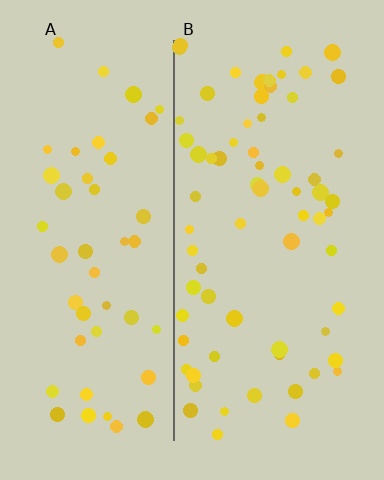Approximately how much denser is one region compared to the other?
Approximately 1.4× — region B over region A.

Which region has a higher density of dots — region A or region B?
B (the right).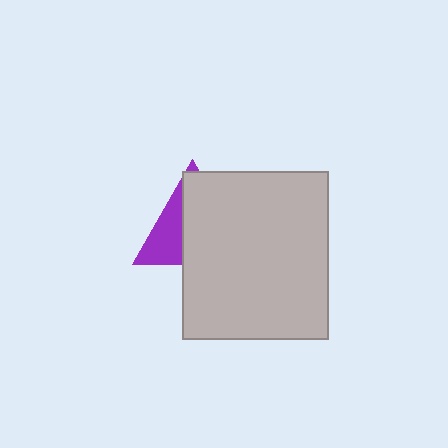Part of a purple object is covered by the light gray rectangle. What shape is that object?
It is a triangle.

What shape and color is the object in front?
The object in front is a light gray rectangle.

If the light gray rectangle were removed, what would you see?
You would see the complete purple triangle.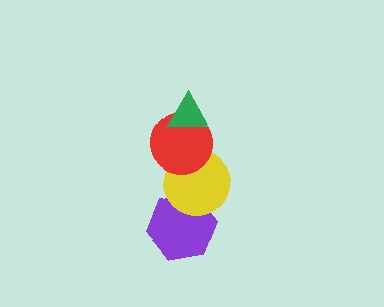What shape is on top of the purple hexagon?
The yellow circle is on top of the purple hexagon.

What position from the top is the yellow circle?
The yellow circle is 3rd from the top.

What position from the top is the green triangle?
The green triangle is 1st from the top.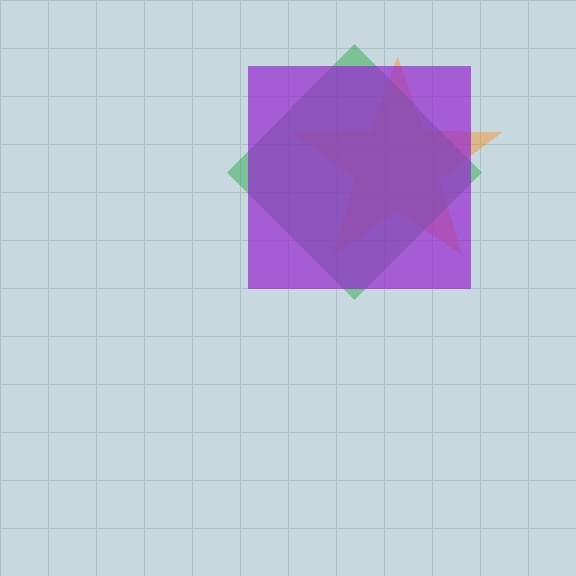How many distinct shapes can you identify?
There are 3 distinct shapes: an orange star, a green diamond, a purple square.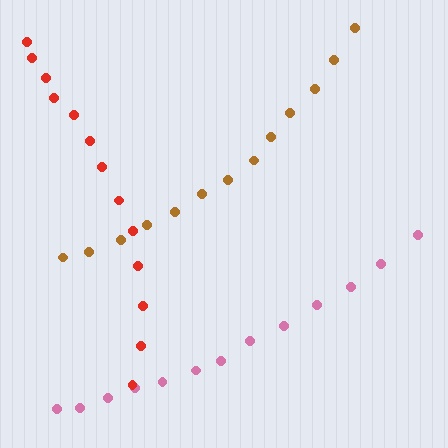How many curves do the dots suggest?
There are 3 distinct paths.